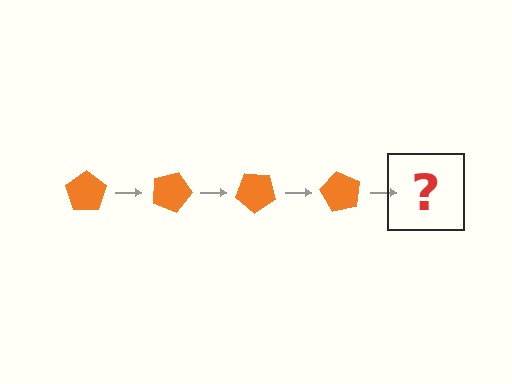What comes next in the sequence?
The next element should be an orange pentagon rotated 80 degrees.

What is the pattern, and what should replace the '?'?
The pattern is that the pentagon rotates 20 degrees each step. The '?' should be an orange pentagon rotated 80 degrees.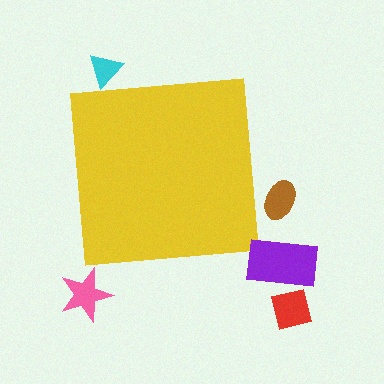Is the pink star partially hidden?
No, the pink star is fully visible.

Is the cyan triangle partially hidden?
No, the cyan triangle is fully visible.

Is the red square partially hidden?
No, the red square is fully visible.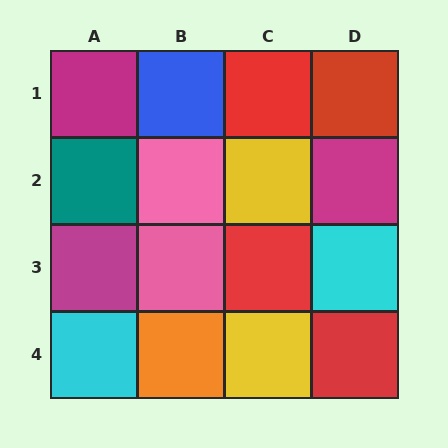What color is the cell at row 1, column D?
Red.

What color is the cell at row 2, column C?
Yellow.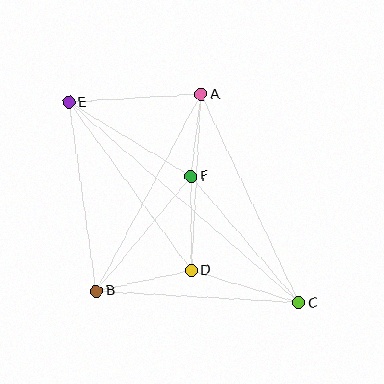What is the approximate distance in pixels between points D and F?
The distance between D and F is approximately 94 pixels.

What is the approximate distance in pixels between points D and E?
The distance between D and E is approximately 208 pixels.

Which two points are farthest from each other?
Points C and E are farthest from each other.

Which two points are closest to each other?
Points A and F are closest to each other.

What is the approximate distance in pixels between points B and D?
The distance between B and D is approximately 97 pixels.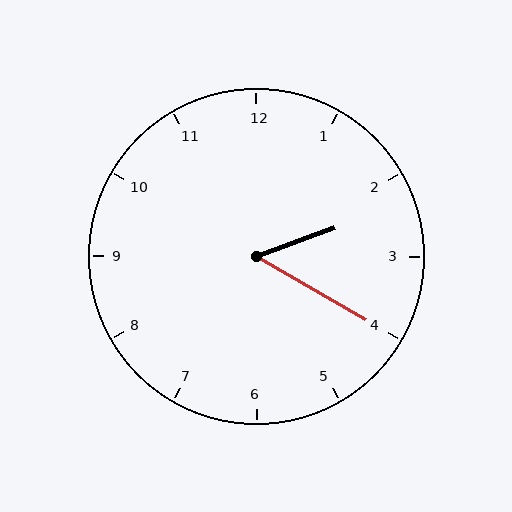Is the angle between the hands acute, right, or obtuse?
It is acute.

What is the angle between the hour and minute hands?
Approximately 50 degrees.